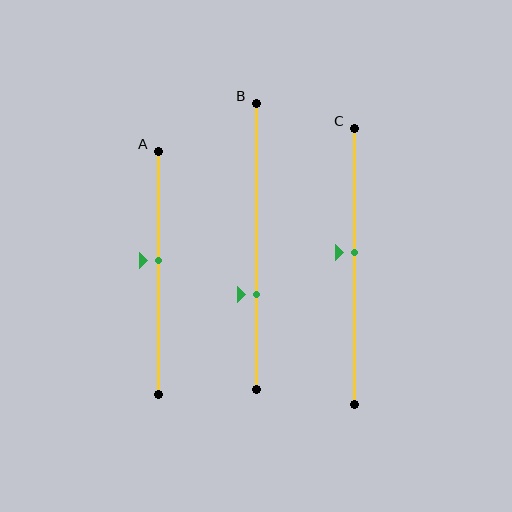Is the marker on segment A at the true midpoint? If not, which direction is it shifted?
No, the marker on segment A is shifted upward by about 5% of the segment length.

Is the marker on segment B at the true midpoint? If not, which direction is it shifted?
No, the marker on segment B is shifted downward by about 17% of the segment length.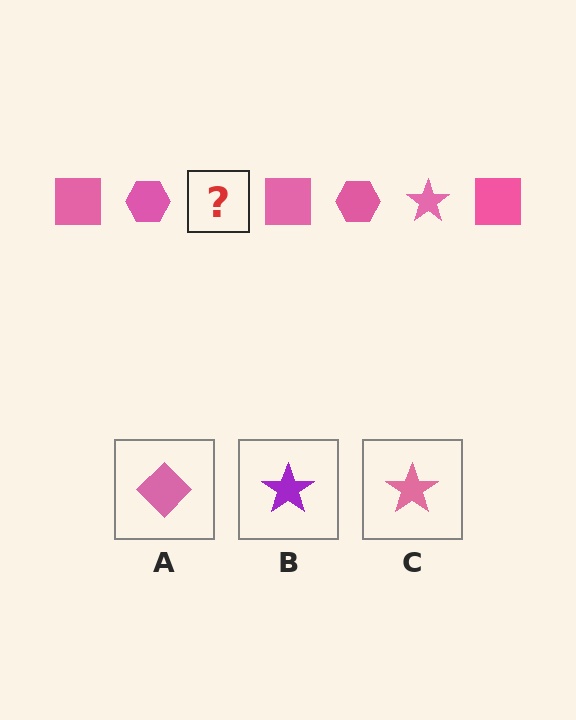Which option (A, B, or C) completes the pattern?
C.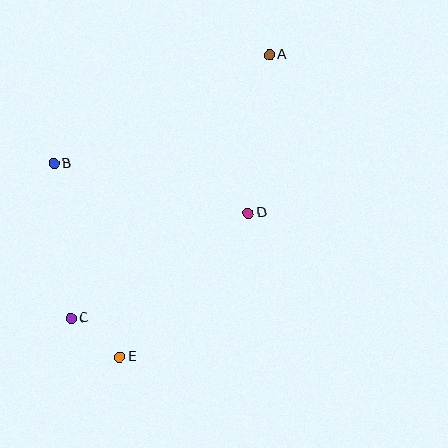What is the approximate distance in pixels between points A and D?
The distance between A and D is approximately 160 pixels.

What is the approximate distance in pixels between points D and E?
The distance between D and E is approximately 193 pixels.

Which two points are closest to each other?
Points C and E are closest to each other.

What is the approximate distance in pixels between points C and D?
The distance between C and D is approximately 206 pixels.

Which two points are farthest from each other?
Points A and E are farthest from each other.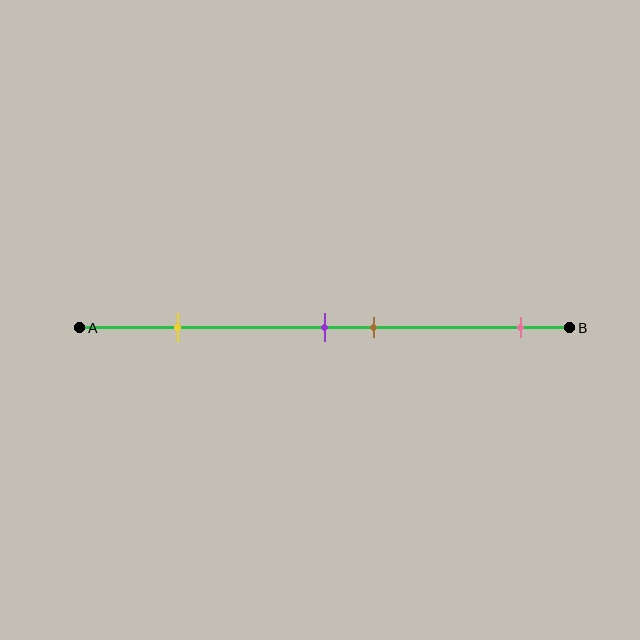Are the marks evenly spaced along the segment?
No, the marks are not evenly spaced.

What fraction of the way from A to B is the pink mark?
The pink mark is approximately 90% (0.9) of the way from A to B.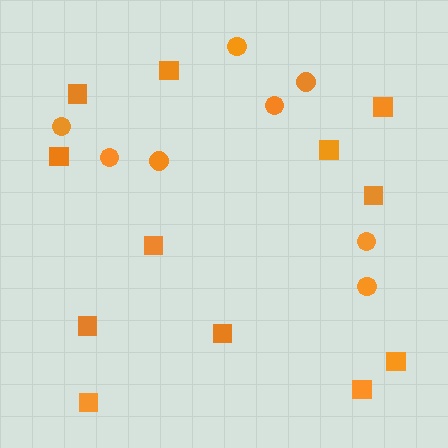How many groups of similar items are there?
There are 2 groups: one group of squares (12) and one group of circles (8).